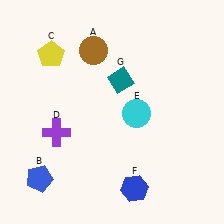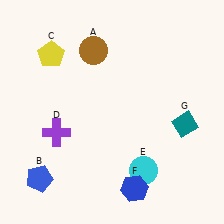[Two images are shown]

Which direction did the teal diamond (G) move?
The teal diamond (G) moved right.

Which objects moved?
The objects that moved are: the cyan circle (E), the teal diamond (G).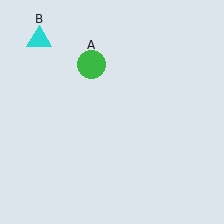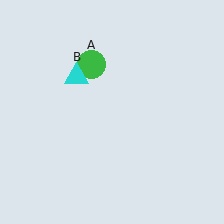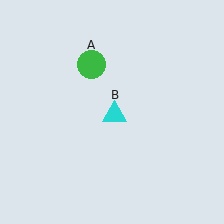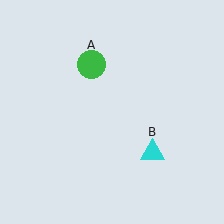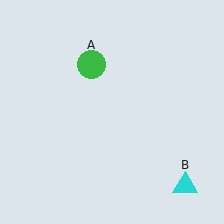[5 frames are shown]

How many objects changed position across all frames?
1 object changed position: cyan triangle (object B).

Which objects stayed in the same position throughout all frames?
Green circle (object A) remained stationary.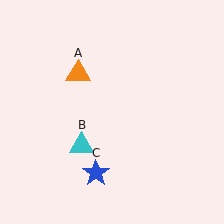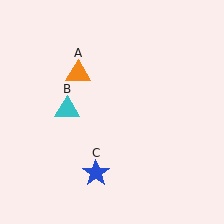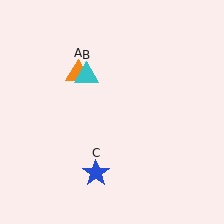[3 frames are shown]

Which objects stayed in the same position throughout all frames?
Orange triangle (object A) and blue star (object C) remained stationary.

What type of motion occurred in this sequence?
The cyan triangle (object B) rotated clockwise around the center of the scene.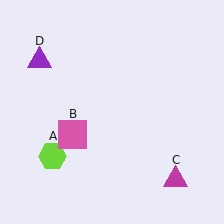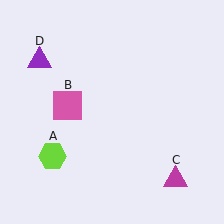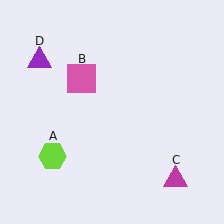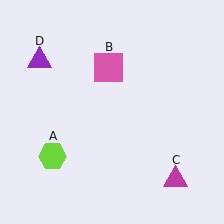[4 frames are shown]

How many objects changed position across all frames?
1 object changed position: pink square (object B).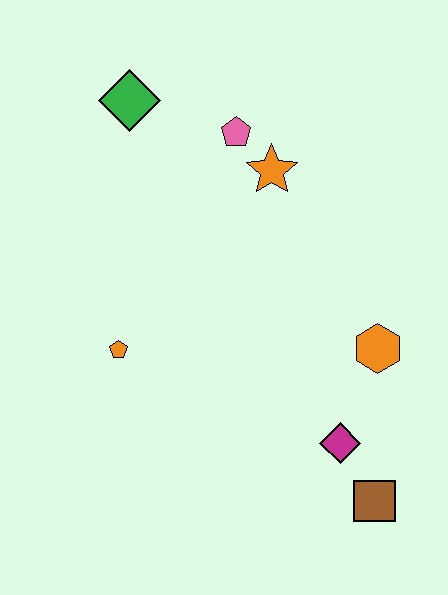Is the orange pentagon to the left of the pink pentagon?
Yes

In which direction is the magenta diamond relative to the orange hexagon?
The magenta diamond is below the orange hexagon.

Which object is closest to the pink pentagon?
The orange star is closest to the pink pentagon.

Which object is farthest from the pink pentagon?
The brown square is farthest from the pink pentagon.